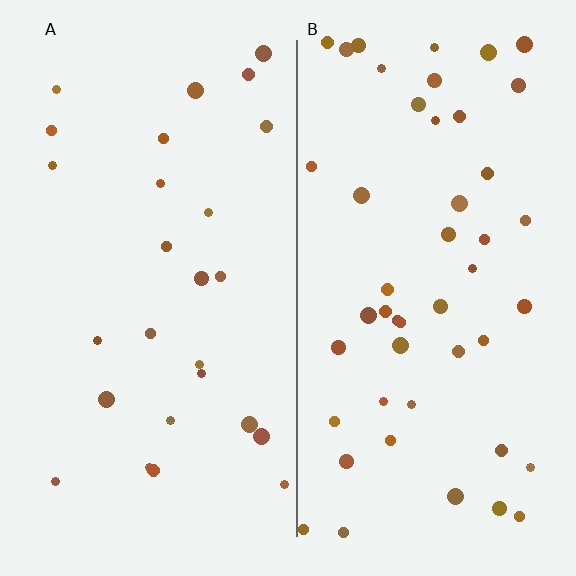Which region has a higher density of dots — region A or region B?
B (the right).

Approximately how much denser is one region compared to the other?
Approximately 1.8× — region B over region A.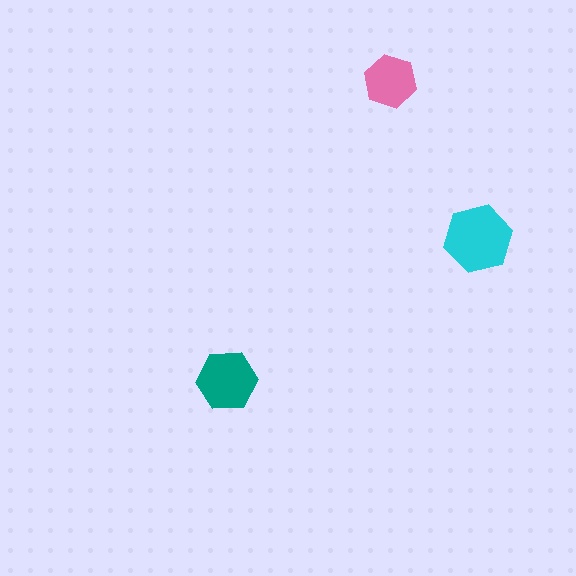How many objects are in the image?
There are 3 objects in the image.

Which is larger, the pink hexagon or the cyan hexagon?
The cyan one.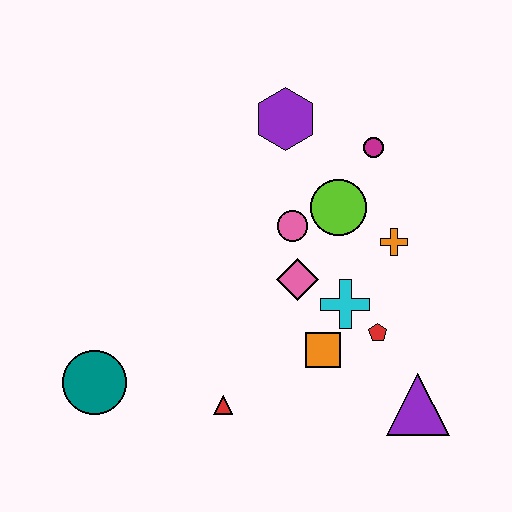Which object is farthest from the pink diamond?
The teal circle is farthest from the pink diamond.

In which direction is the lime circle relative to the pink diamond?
The lime circle is above the pink diamond.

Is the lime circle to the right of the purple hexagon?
Yes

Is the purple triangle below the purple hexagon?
Yes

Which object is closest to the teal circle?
The red triangle is closest to the teal circle.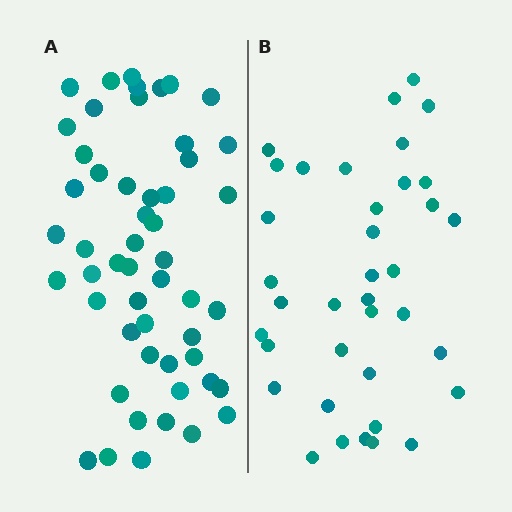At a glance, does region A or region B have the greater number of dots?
Region A (the left region) has more dots.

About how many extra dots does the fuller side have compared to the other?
Region A has approximately 15 more dots than region B.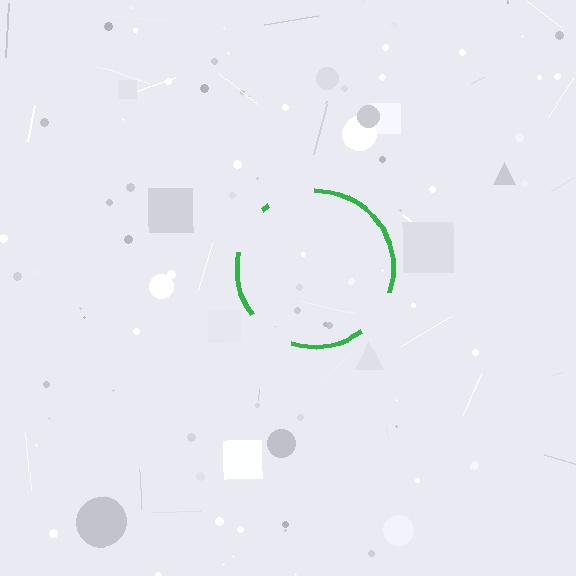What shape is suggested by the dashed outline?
The dashed outline suggests a circle.